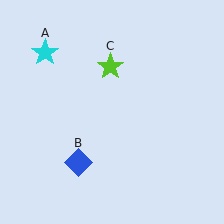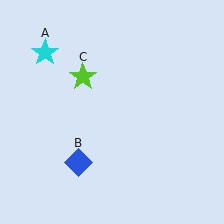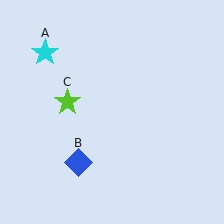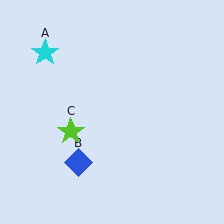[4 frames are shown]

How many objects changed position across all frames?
1 object changed position: lime star (object C).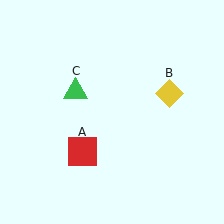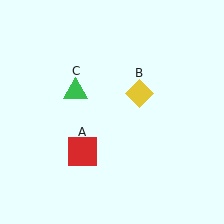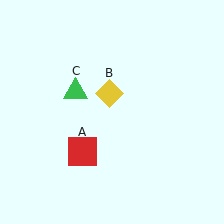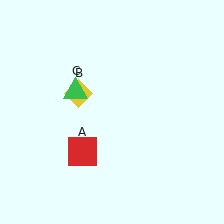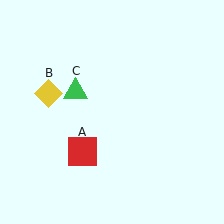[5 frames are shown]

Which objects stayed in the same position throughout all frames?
Red square (object A) and green triangle (object C) remained stationary.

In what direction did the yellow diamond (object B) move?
The yellow diamond (object B) moved left.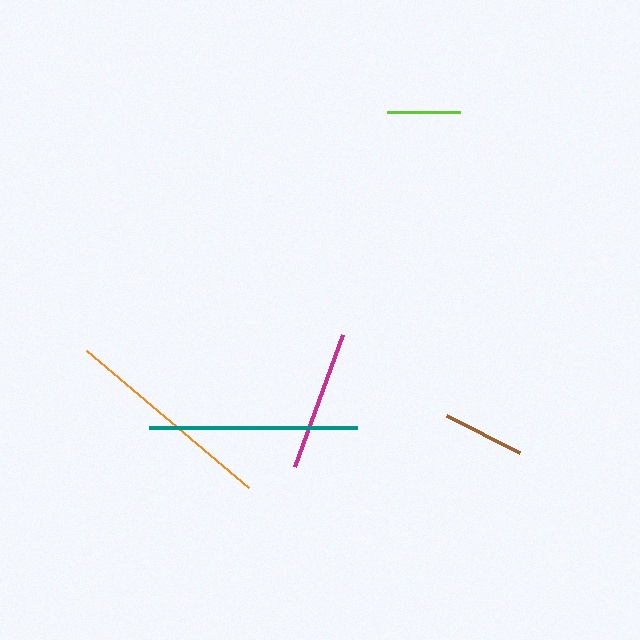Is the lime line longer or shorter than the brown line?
The brown line is longer than the lime line.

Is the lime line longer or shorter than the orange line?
The orange line is longer than the lime line.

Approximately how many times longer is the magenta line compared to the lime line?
The magenta line is approximately 1.9 times the length of the lime line.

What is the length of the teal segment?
The teal segment is approximately 208 pixels long.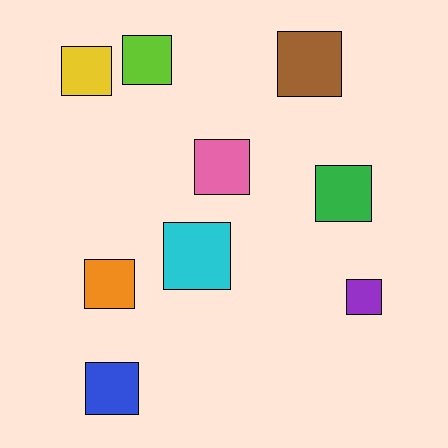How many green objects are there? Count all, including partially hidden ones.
There is 1 green object.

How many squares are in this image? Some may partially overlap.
There are 9 squares.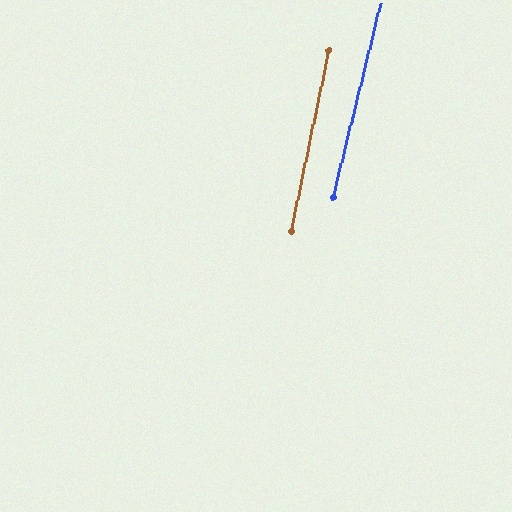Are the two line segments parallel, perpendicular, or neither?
Parallel — their directions differ by only 1.6°.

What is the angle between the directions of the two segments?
Approximately 2 degrees.